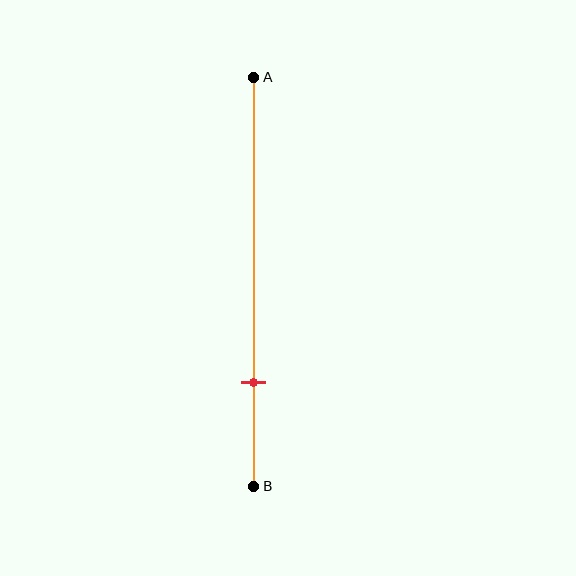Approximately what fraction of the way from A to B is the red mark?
The red mark is approximately 75% of the way from A to B.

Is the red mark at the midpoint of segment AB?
No, the mark is at about 75% from A, not at the 50% midpoint.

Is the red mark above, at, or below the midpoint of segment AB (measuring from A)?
The red mark is below the midpoint of segment AB.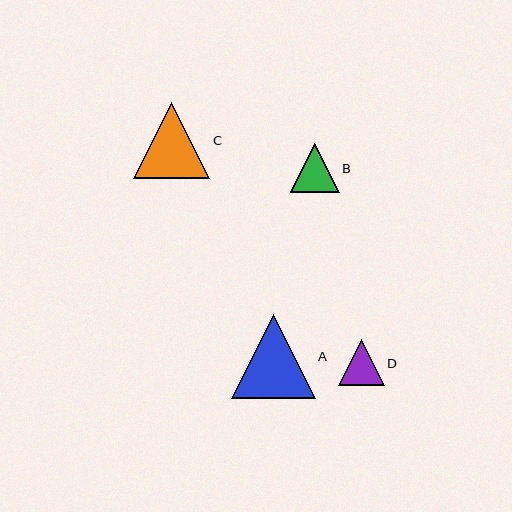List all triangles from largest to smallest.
From largest to smallest: A, C, B, D.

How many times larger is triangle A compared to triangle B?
Triangle A is approximately 1.7 times the size of triangle B.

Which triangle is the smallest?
Triangle D is the smallest with a size of approximately 46 pixels.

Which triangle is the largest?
Triangle A is the largest with a size of approximately 84 pixels.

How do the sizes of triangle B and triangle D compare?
Triangle B and triangle D are approximately the same size.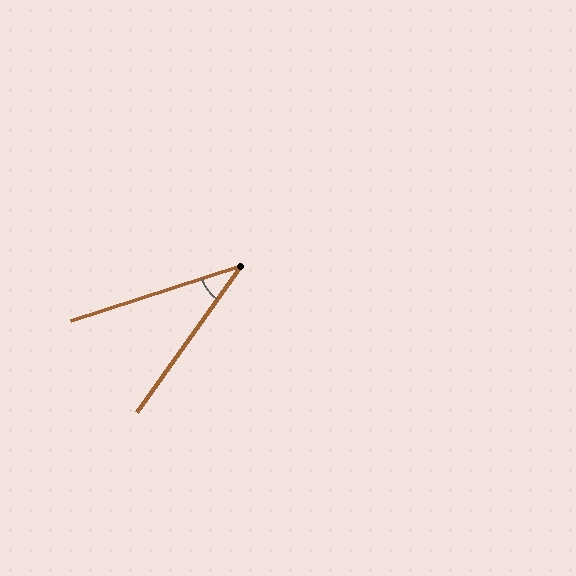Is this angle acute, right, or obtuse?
It is acute.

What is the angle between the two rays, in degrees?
Approximately 37 degrees.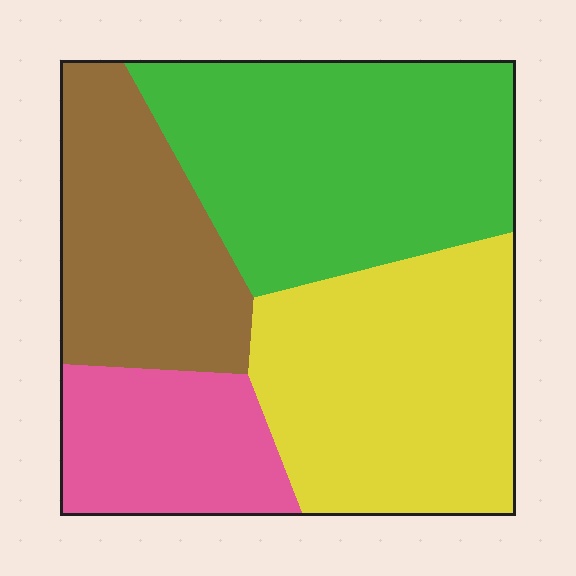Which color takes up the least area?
Pink, at roughly 15%.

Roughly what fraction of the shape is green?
Green covers roughly 35% of the shape.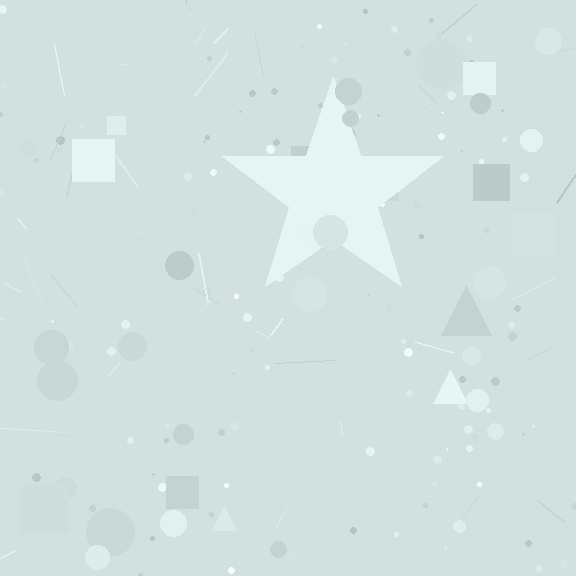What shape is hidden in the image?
A star is hidden in the image.